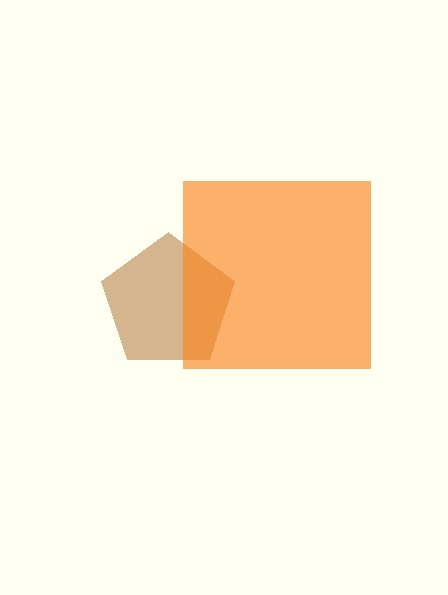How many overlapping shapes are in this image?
There are 2 overlapping shapes in the image.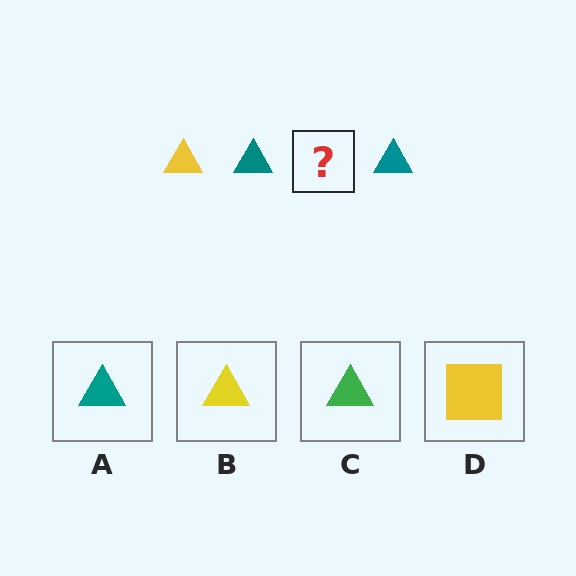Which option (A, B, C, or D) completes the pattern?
B.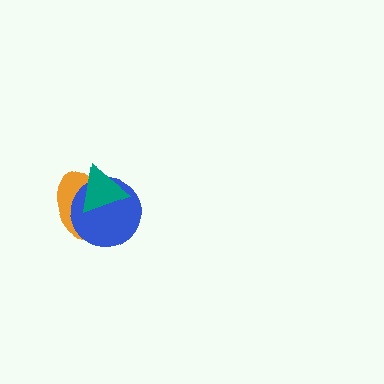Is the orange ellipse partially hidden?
Yes, it is partially covered by another shape.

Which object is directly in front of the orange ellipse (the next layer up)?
The blue circle is directly in front of the orange ellipse.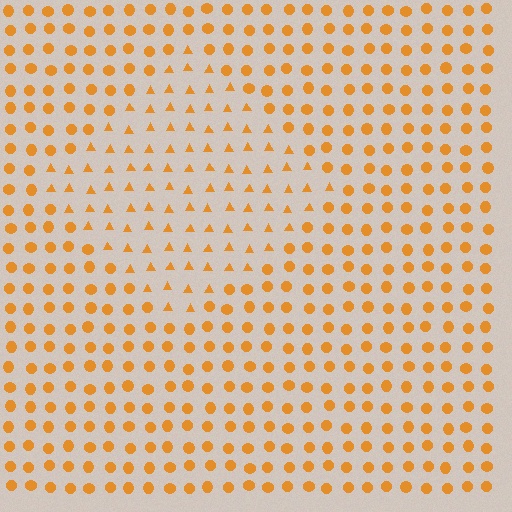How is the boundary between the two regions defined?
The boundary is defined by a change in element shape: triangles inside vs. circles outside. All elements share the same color and spacing.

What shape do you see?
I see a diamond.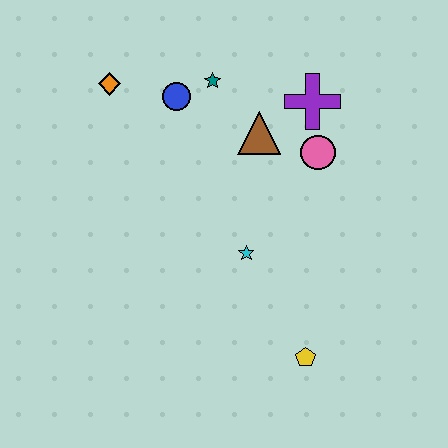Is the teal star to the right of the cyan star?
No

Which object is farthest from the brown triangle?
The yellow pentagon is farthest from the brown triangle.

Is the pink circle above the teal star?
No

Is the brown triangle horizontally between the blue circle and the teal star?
No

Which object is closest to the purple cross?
The pink circle is closest to the purple cross.